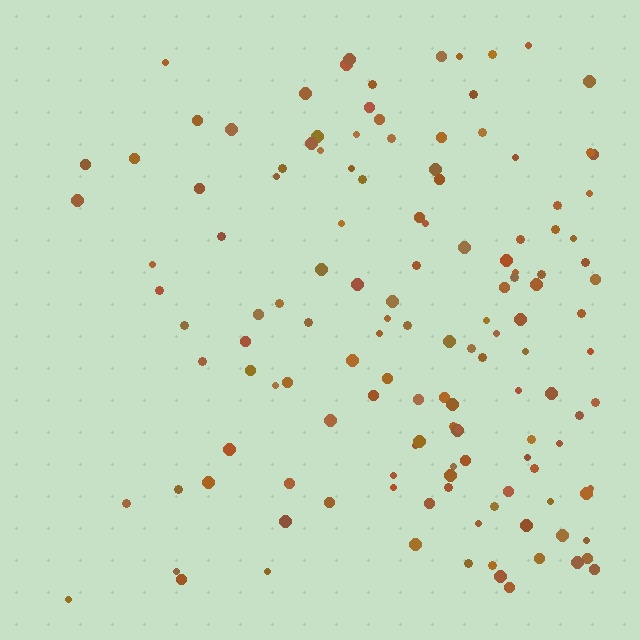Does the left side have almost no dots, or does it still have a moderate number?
Still a moderate number, just noticeably fewer than the right.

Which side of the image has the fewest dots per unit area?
The left.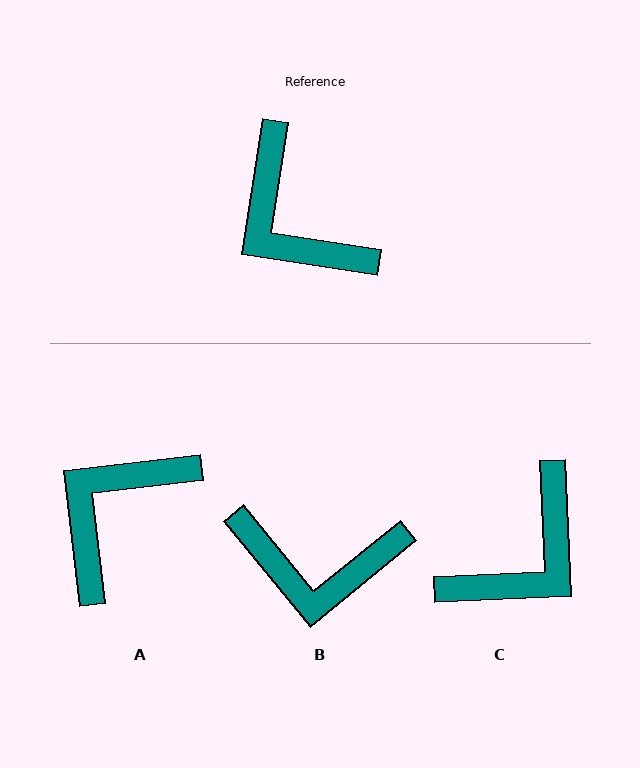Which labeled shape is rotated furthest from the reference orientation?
C, about 101 degrees away.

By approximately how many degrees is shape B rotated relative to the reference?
Approximately 48 degrees counter-clockwise.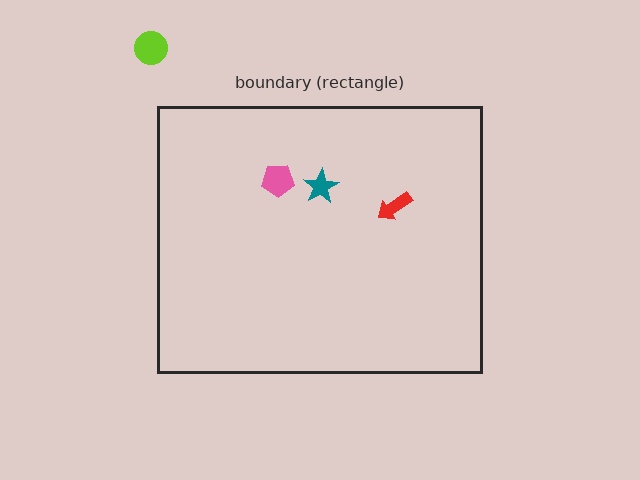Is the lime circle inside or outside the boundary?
Outside.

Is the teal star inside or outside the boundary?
Inside.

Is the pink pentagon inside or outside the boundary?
Inside.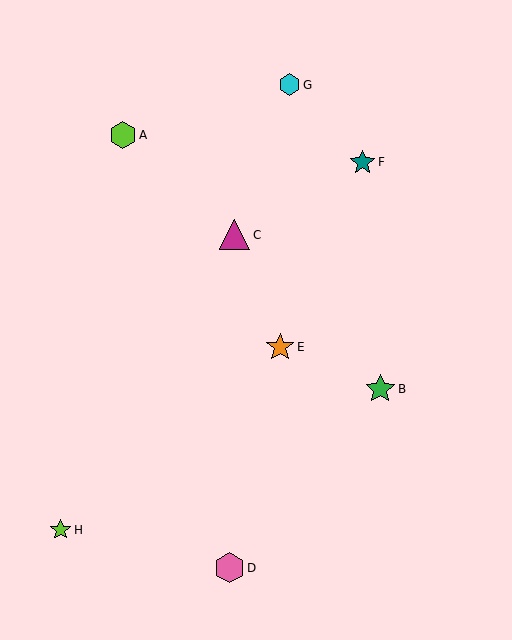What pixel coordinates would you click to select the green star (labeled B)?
Click at (380, 389) to select the green star B.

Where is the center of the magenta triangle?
The center of the magenta triangle is at (235, 235).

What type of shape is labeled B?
Shape B is a green star.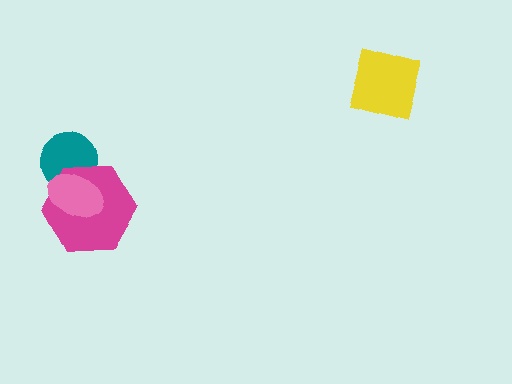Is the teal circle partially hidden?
Yes, it is partially covered by another shape.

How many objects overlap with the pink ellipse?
2 objects overlap with the pink ellipse.